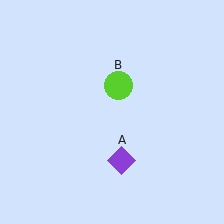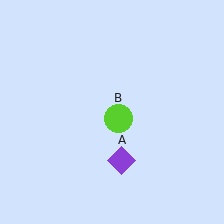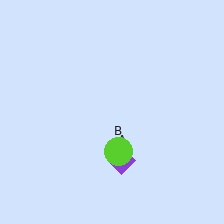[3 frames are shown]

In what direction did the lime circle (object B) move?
The lime circle (object B) moved down.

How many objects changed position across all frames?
1 object changed position: lime circle (object B).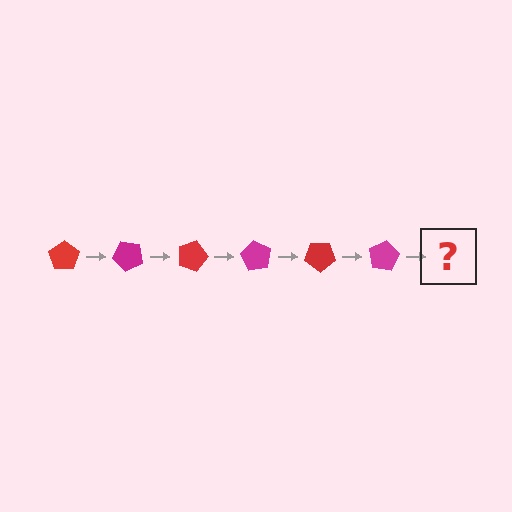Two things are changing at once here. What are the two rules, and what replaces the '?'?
The two rules are that it rotates 45 degrees each step and the color cycles through red and magenta. The '?' should be a red pentagon, rotated 270 degrees from the start.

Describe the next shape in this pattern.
It should be a red pentagon, rotated 270 degrees from the start.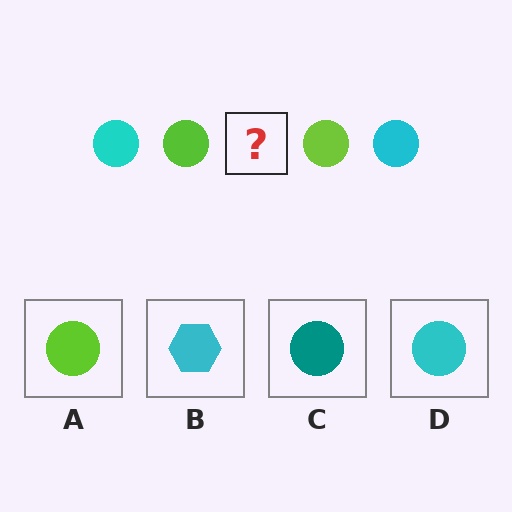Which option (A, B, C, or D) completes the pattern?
D.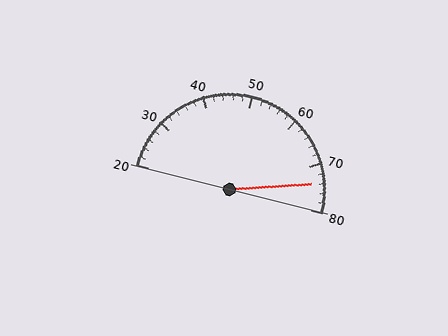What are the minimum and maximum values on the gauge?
The gauge ranges from 20 to 80.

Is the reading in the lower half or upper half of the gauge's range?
The reading is in the upper half of the range (20 to 80).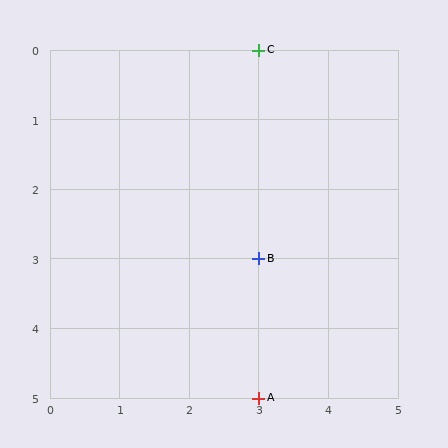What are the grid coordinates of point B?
Point B is at grid coordinates (3, 3).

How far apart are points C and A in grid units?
Points C and A are 5 rows apart.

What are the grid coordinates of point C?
Point C is at grid coordinates (3, 0).